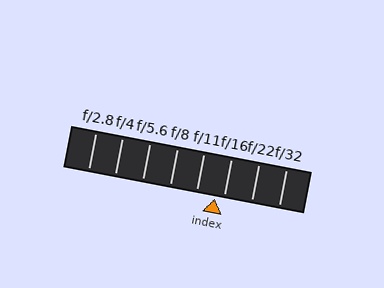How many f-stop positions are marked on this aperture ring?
There are 8 f-stop positions marked.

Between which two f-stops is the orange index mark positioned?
The index mark is between f/11 and f/16.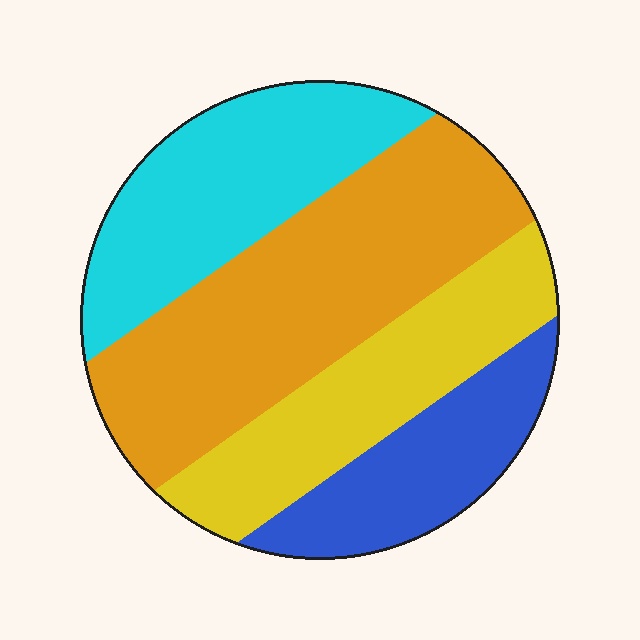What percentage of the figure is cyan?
Cyan covers 24% of the figure.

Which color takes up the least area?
Blue, at roughly 15%.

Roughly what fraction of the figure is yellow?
Yellow takes up about one fifth (1/5) of the figure.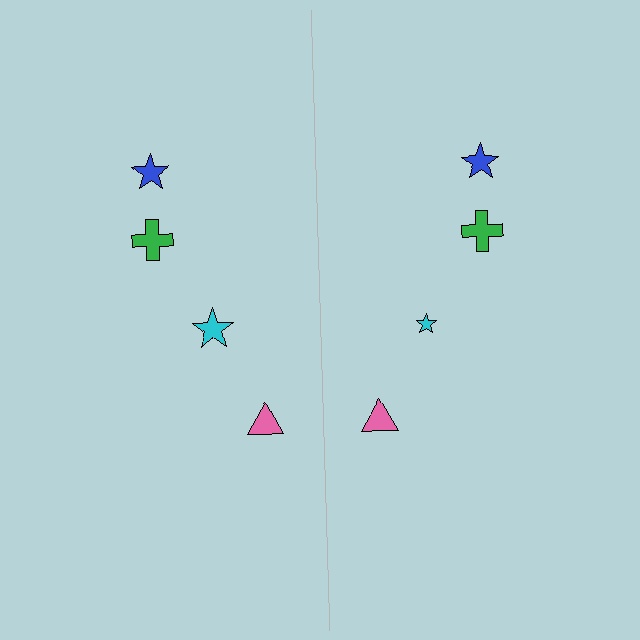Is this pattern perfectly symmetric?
No, the pattern is not perfectly symmetric. The cyan star on the right side has a different size than its mirror counterpart.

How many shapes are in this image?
There are 8 shapes in this image.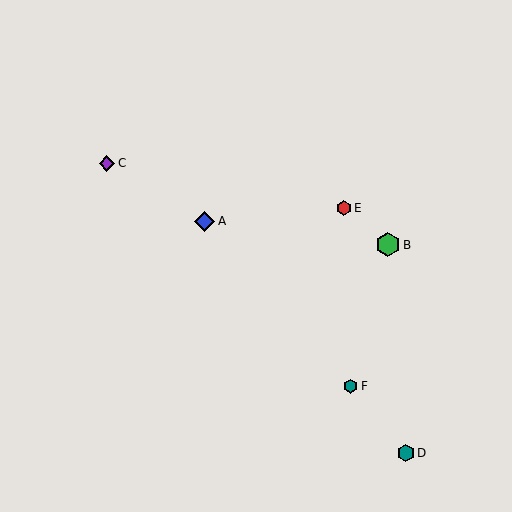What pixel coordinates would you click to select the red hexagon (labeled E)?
Click at (344, 208) to select the red hexagon E.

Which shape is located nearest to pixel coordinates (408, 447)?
The teal hexagon (labeled D) at (406, 453) is nearest to that location.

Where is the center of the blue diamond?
The center of the blue diamond is at (204, 221).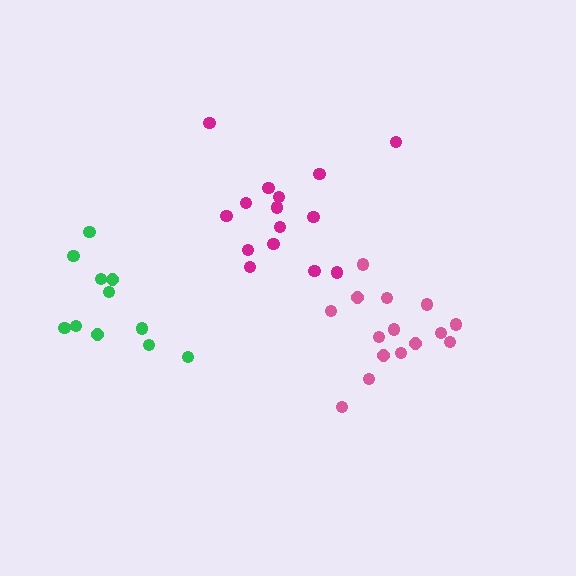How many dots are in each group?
Group 1: 15 dots, Group 2: 11 dots, Group 3: 15 dots (41 total).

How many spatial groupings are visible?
There are 3 spatial groupings.